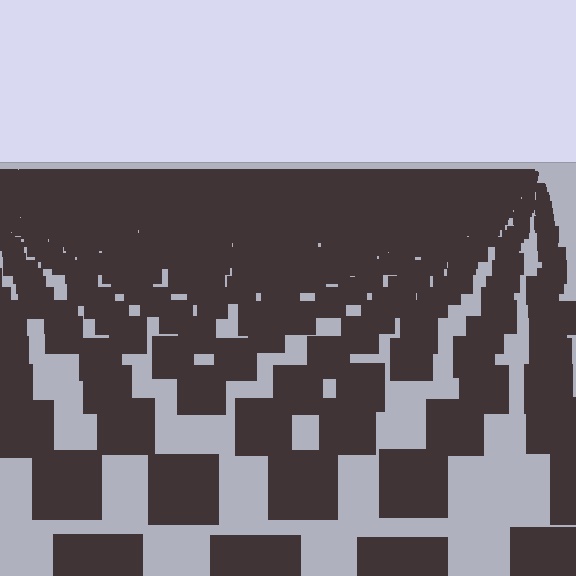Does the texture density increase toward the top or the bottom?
Density increases toward the top.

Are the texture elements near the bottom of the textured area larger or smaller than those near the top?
Larger. Near the bottom, elements are closer to the viewer and appear at a bigger on-screen size.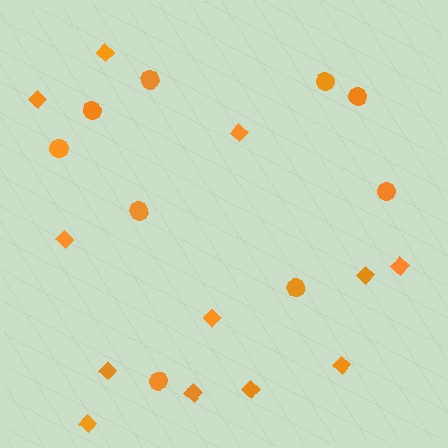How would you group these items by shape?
There are 2 groups: one group of diamonds (12) and one group of circles (9).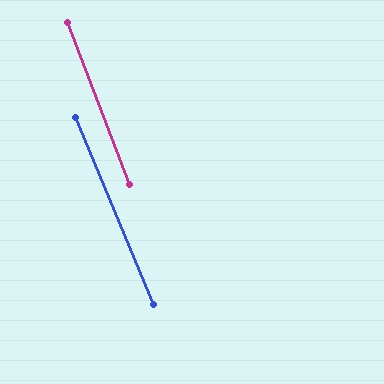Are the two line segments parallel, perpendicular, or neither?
Parallel — their directions differ by only 1.3°.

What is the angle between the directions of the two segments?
Approximately 1 degree.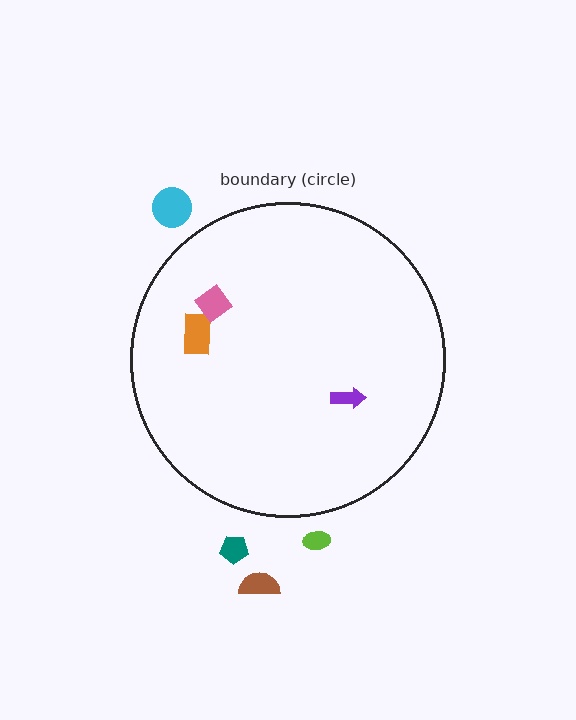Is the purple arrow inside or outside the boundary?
Inside.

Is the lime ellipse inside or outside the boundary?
Outside.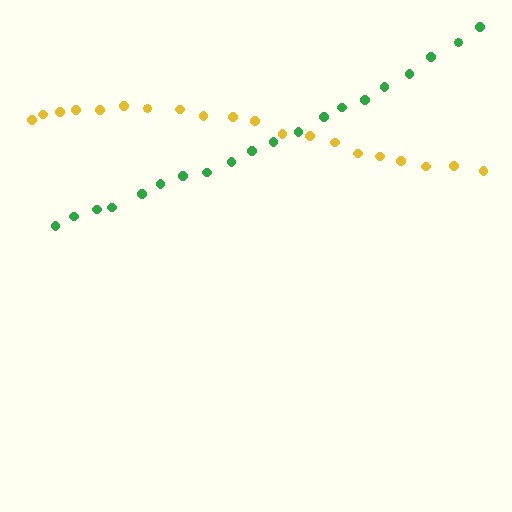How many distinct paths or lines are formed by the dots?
There are 2 distinct paths.